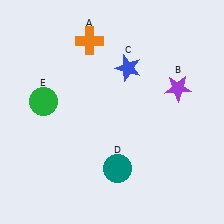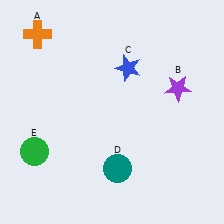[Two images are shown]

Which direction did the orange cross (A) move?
The orange cross (A) moved left.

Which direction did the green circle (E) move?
The green circle (E) moved down.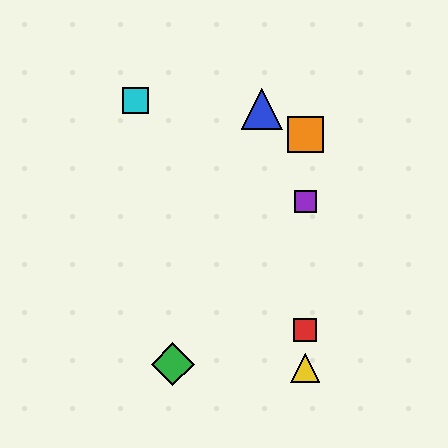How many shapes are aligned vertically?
4 shapes (the red square, the yellow triangle, the purple square, the orange square) are aligned vertically.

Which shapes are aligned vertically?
The red square, the yellow triangle, the purple square, the orange square are aligned vertically.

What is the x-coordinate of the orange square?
The orange square is at x≈305.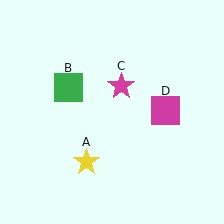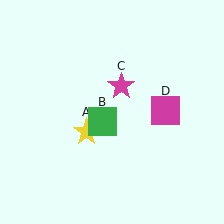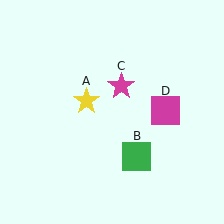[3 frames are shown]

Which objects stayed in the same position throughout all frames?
Magenta star (object C) and magenta square (object D) remained stationary.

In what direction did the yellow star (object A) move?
The yellow star (object A) moved up.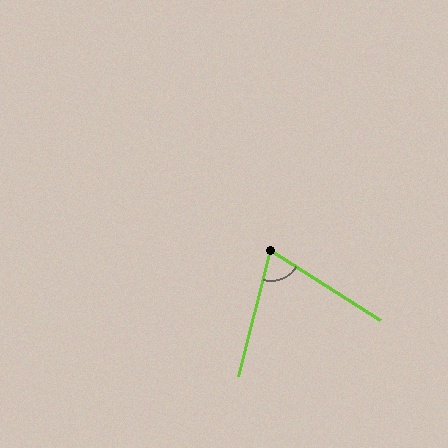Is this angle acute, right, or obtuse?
It is acute.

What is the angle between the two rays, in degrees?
Approximately 72 degrees.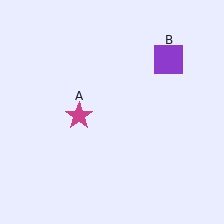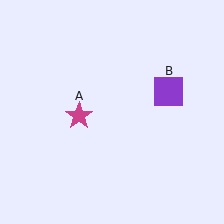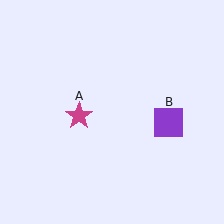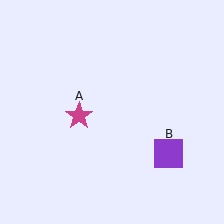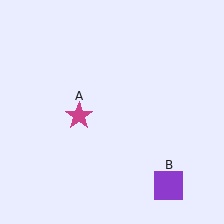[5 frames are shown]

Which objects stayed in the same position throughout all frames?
Magenta star (object A) remained stationary.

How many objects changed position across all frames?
1 object changed position: purple square (object B).